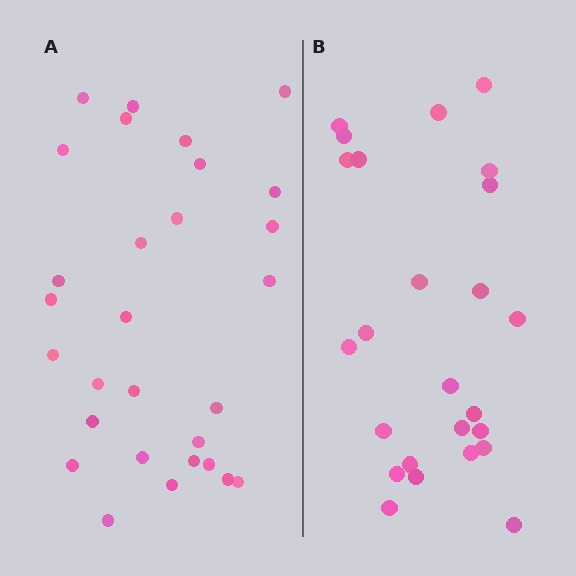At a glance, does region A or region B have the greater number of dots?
Region A (the left region) has more dots.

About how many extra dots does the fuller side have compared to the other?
Region A has about 4 more dots than region B.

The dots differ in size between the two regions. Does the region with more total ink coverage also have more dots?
No. Region B has more total ink coverage because its dots are larger, but region A actually contains more individual dots. Total area can be misleading — the number of items is what matters here.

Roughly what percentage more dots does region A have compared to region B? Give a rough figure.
About 15% more.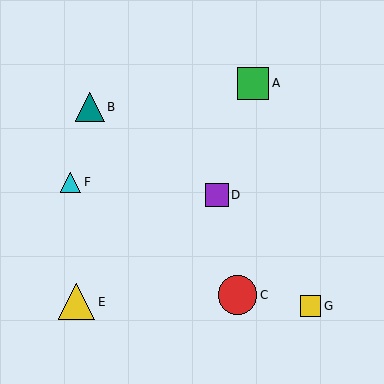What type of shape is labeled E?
Shape E is a yellow triangle.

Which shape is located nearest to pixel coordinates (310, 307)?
The yellow square (labeled G) at (310, 306) is nearest to that location.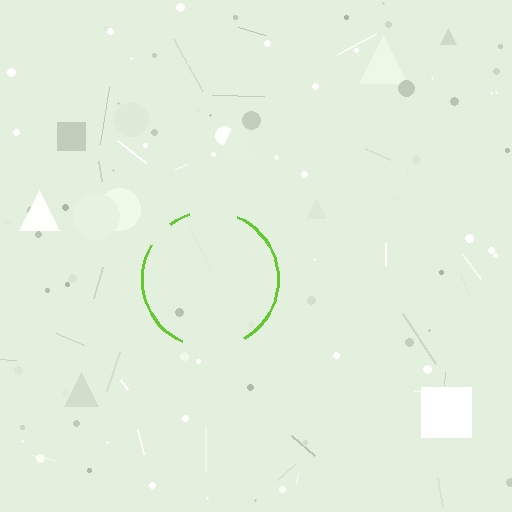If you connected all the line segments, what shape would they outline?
They would outline a circle.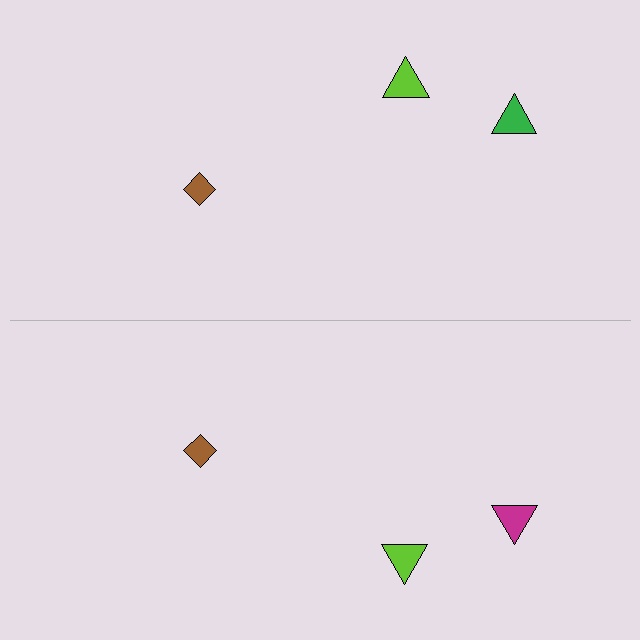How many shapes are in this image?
There are 6 shapes in this image.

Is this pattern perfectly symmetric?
No, the pattern is not perfectly symmetric. The magenta triangle on the bottom side breaks the symmetry — its mirror counterpart is green.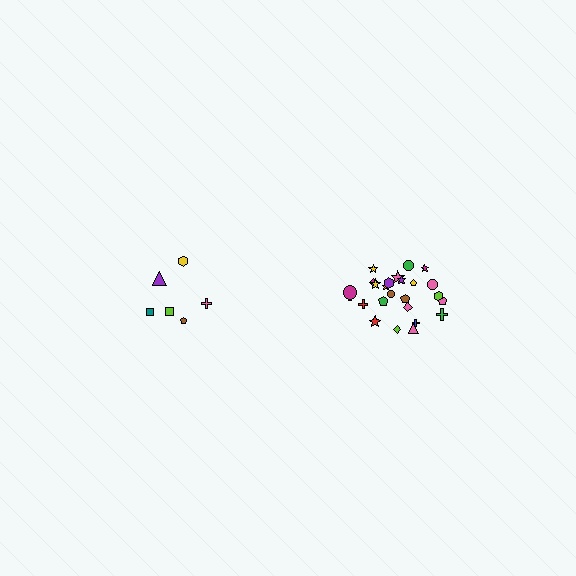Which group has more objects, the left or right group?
The right group.